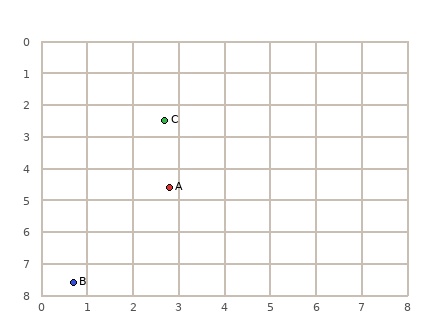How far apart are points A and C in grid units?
Points A and C are about 2.1 grid units apart.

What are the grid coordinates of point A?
Point A is at approximately (2.8, 4.6).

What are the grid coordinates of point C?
Point C is at approximately (2.7, 2.5).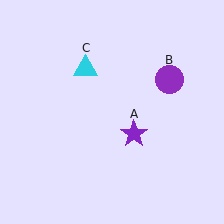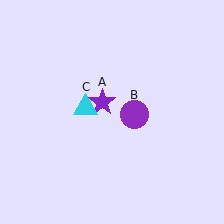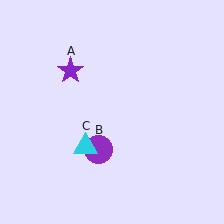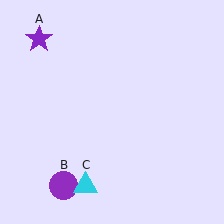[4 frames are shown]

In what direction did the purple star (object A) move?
The purple star (object A) moved up and to the left.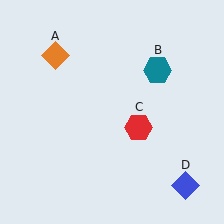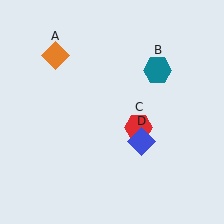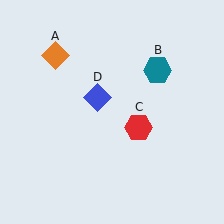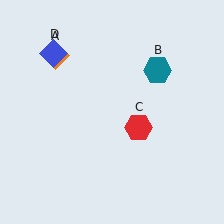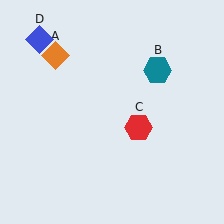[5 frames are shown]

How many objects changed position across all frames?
1 object changed position: blue diamond (object D).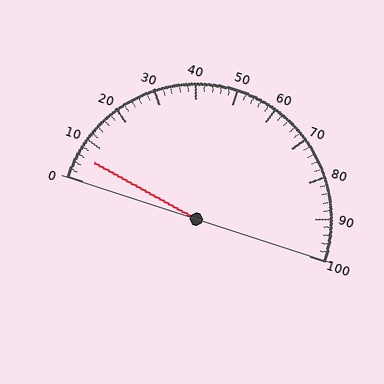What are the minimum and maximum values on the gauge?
The gauge ranges from 0 to 100.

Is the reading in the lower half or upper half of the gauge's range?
The reading is in the lower half of the range (0 to 100).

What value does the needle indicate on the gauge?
The needle indicates approximately 6.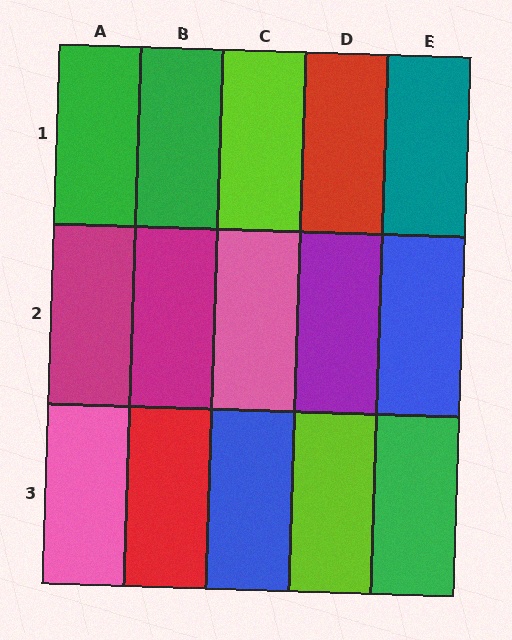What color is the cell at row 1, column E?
Teal.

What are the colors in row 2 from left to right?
Magenta, magenta, pink, purple, blue.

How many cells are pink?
2 cells are pink.